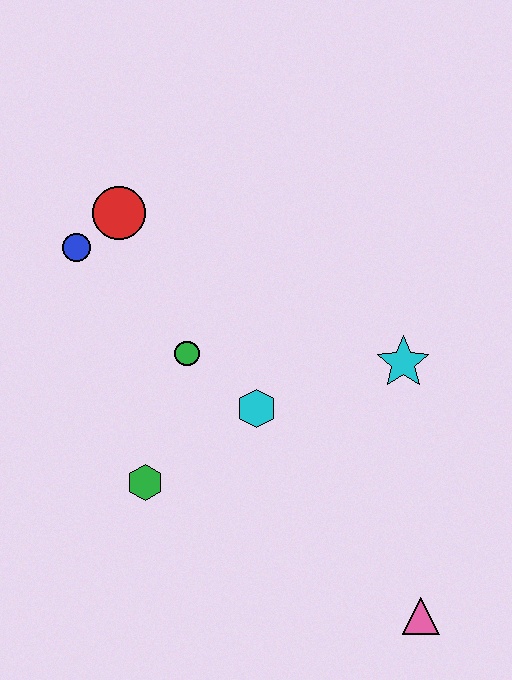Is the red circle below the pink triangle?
No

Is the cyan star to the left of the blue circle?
No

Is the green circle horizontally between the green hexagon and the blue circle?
No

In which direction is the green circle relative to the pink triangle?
The green circle is above the pink triangle.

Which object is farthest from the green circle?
The pink triangle is farthest from the green circle.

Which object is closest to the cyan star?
The cyan hexagon is closest to the cyan star.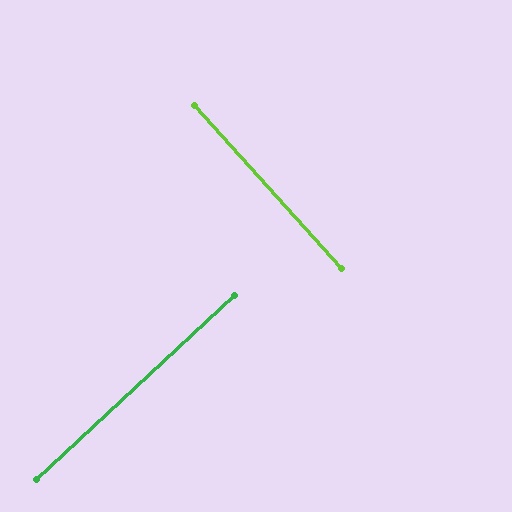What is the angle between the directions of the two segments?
Approximately 89 degrees.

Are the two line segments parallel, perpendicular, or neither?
Perpendicular — they meet at approximately 89°.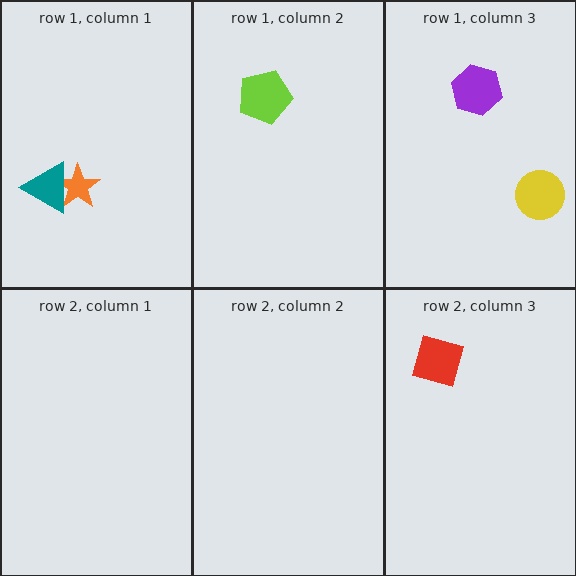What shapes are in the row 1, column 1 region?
The orange star, the teal triangle.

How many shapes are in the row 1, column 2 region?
1.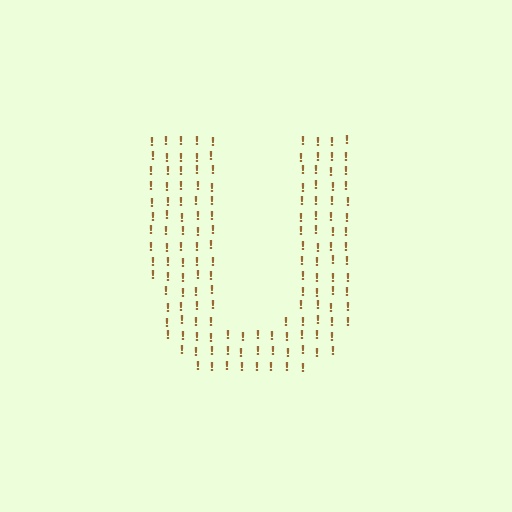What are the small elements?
The small elements are exclamation marks.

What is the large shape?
The large shape is the letter U.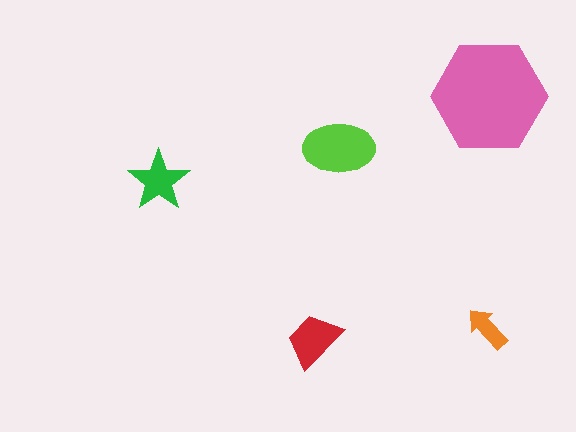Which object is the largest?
The pink hexagon.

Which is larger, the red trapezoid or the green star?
The red trapezoid.